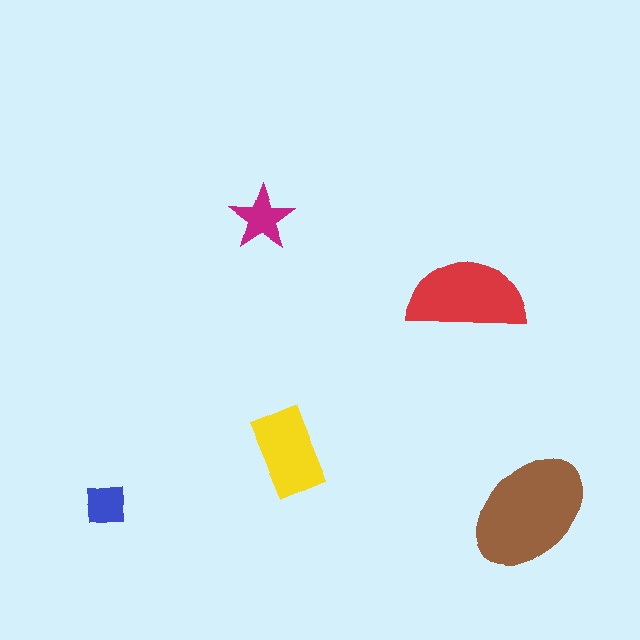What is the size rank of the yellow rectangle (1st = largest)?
3rd.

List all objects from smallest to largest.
The blue square, the magenta star, the yellow rectangle, the red semicircle, the brown ellipse.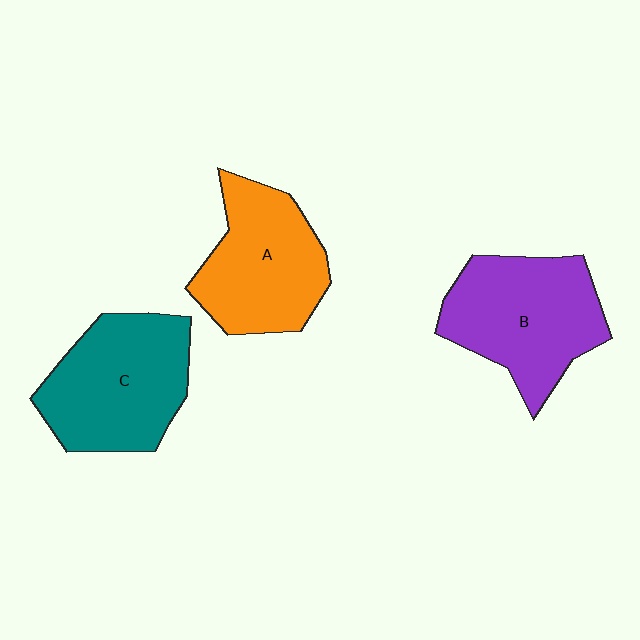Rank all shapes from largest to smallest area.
From largest to smallest: B (purple), C (teal), A (orange).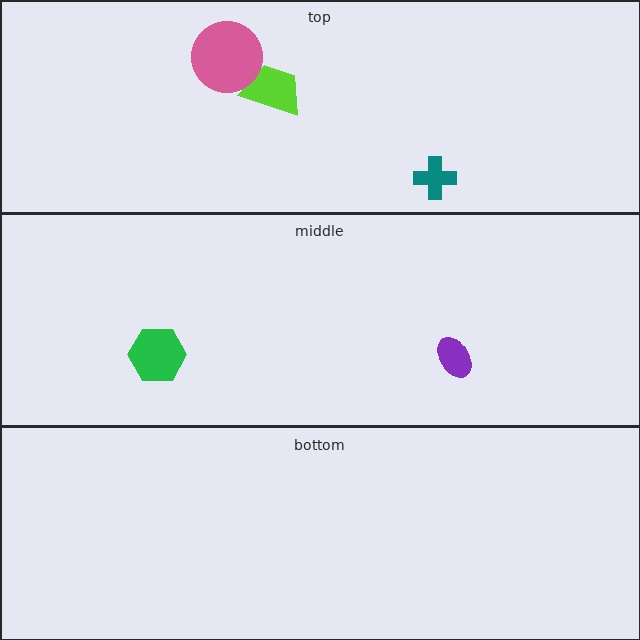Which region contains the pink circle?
The top region.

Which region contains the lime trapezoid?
The top region.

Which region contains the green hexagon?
The middle region.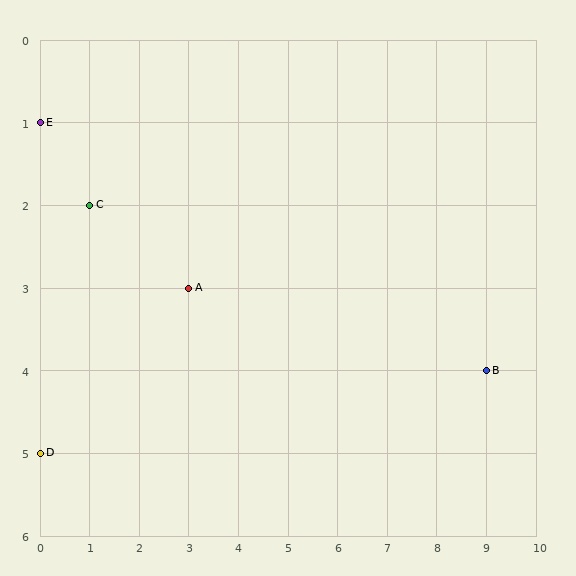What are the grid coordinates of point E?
Point E is at grid coordinates (0, 1).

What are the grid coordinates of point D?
Point D is at grid coordinates (0, 5).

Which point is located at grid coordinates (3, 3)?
Point A is at (3, 3).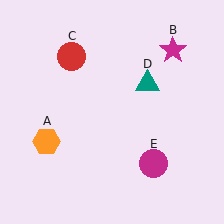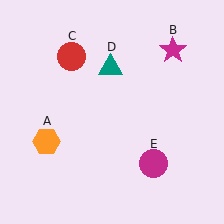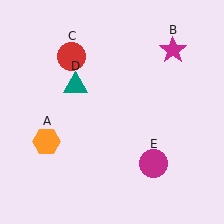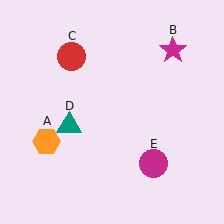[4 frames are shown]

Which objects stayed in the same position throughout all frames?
Orange hexagon (object A) and magenta star (object B) and red circle (object C) and magenta circle (object E) remained stationary.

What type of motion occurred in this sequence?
The teal triangle (object D) rotated counterclockwise around the center of the scene.